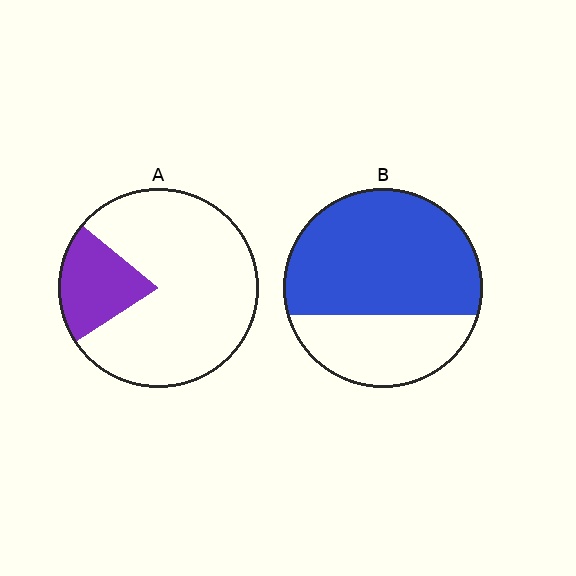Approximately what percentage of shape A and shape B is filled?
A is approximately 20% and B is approximately 65%.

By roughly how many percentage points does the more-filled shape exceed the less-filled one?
By roughly 45 percentage points (B over A).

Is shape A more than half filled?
No.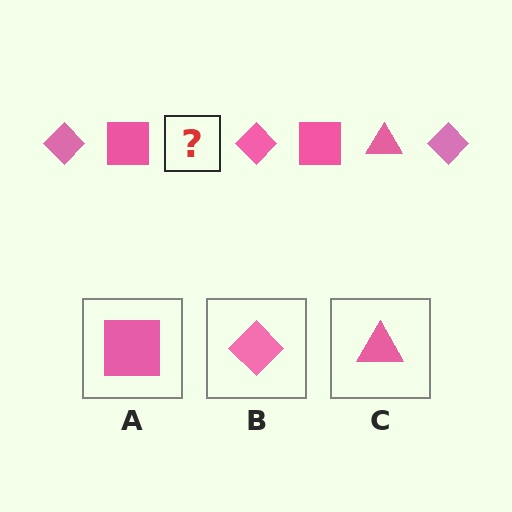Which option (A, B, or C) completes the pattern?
C.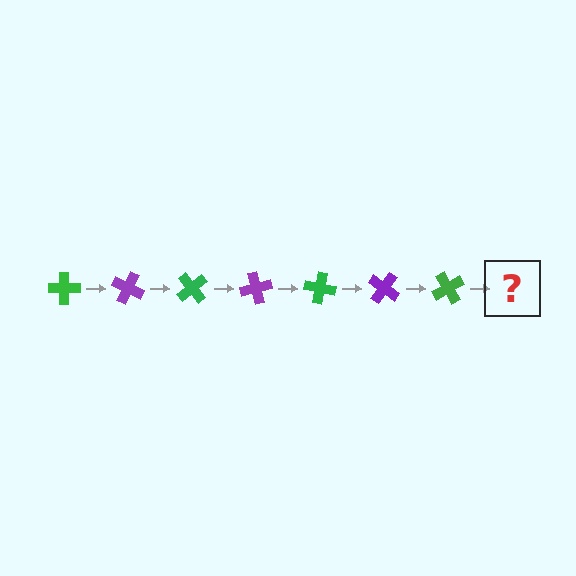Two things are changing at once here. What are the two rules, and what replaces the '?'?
The two rules are that it rotates 25 degrees each step and the color cycles through green and purple. The '?' should be a purple cross, rotated 175 degrees from the start.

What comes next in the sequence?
The next element should be a purple cross, rotated 175 degrees from the start.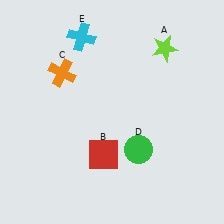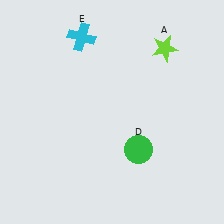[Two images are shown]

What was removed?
The red square (B), the orange cross (C) were removed in Image 2.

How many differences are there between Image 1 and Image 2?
There are 2 differences between the two images.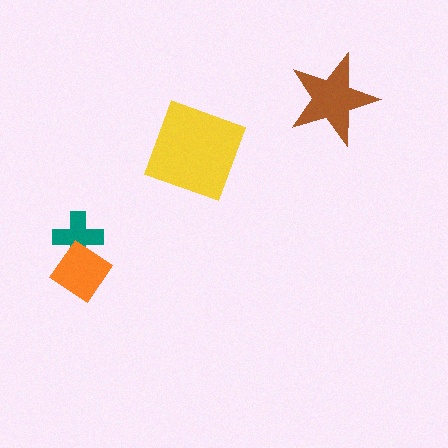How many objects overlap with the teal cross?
1 object overlaps with the teal cross.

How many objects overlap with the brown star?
0 objects overlap with the brown star.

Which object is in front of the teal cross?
The orange diamond is in front of the teal cross.